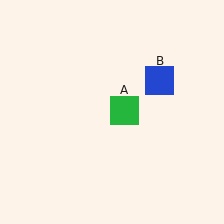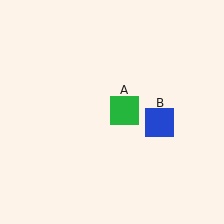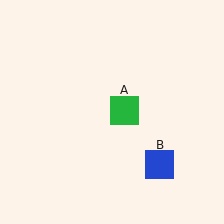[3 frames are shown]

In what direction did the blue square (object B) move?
The blue square (object B) moved down.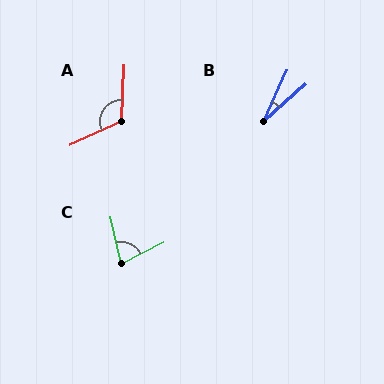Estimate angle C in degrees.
Approximately 76 degrees.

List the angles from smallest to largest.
B (24°), C (76°), A (118°).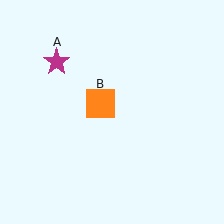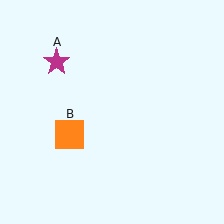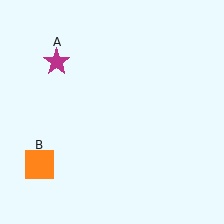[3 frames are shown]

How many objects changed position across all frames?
1 object changed position: orange square (object B).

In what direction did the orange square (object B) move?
The orange square (object B) moved down and to the left.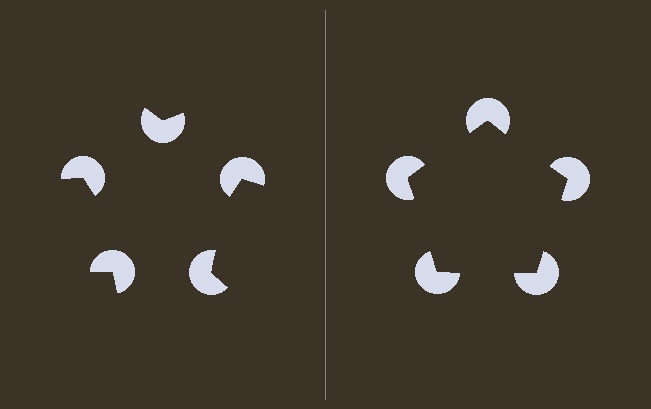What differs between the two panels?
The pac-man discs are positioned identically on both sides; only the wedge orientations differ. On the right they align to a pentagon; on the left they are misaligned.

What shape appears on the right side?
An illusory pentagon.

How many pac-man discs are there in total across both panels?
10 — 5 on each side.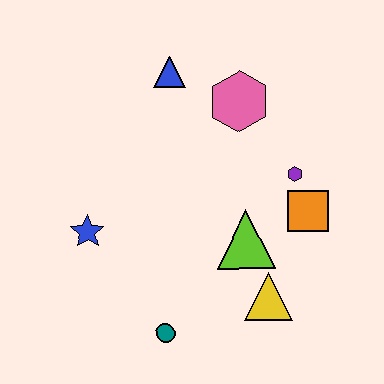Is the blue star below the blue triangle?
Yes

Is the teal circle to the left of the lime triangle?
Yes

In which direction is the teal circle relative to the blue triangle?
The teal circle is below the blue triangle.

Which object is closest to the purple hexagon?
The orange square is closest to the purple hexagon.